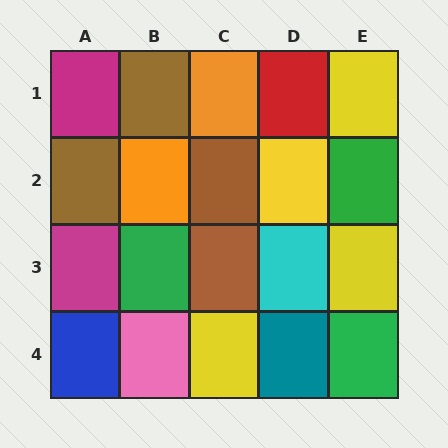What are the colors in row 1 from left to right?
Magenta, brown, orange, red, yellow.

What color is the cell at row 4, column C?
Yellow.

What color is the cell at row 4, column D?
Teal.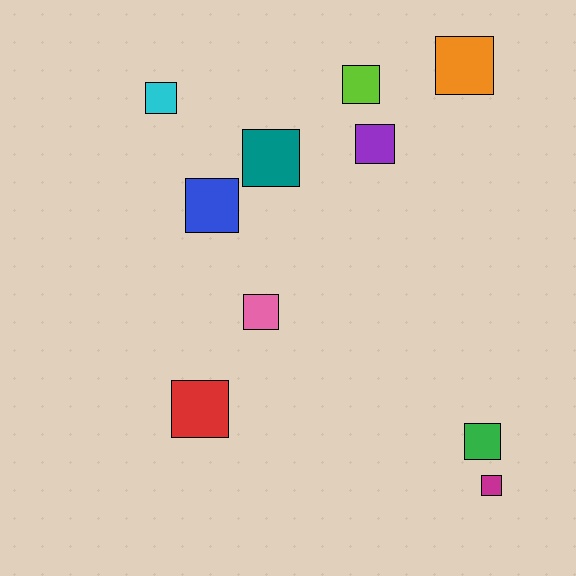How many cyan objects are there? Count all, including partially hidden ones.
There is 1 cyan object.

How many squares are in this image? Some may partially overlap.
There are 10 squares.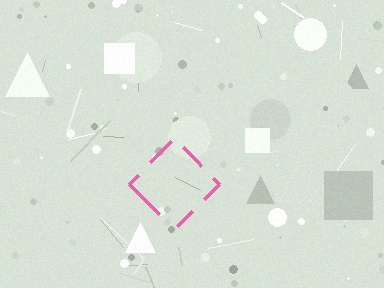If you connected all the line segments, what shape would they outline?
They would outline a diamond.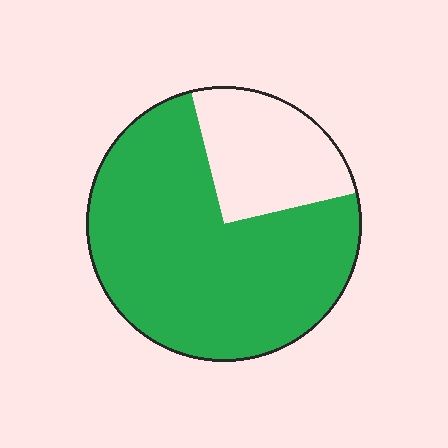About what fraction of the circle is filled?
About three quarters (3/4).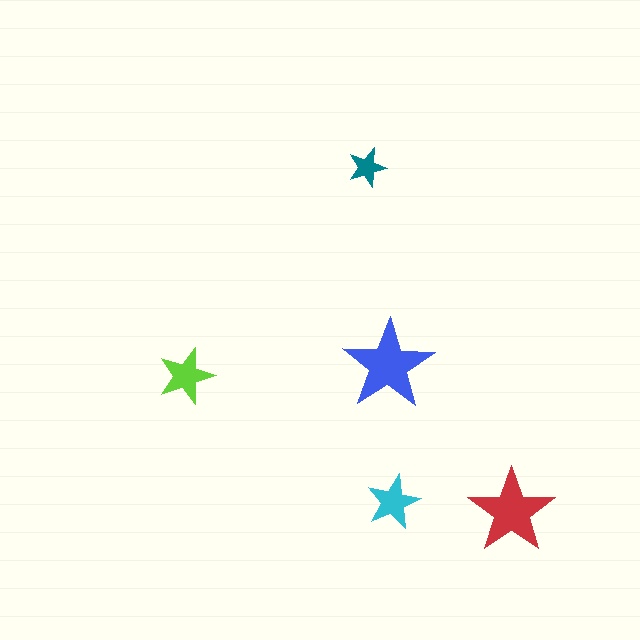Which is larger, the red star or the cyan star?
The red one.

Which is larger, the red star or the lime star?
The red one.